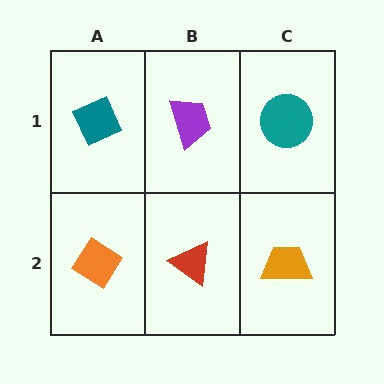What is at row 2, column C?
An orange trapezoid.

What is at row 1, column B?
A purple trapezoid.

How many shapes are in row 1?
3 shapes.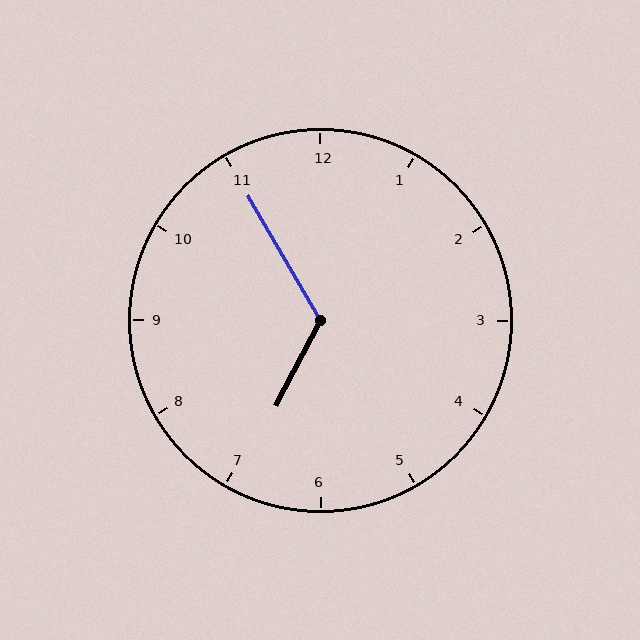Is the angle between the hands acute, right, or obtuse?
It is obtuse.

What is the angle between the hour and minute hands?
Approximately 122 degrees.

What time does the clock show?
6:55.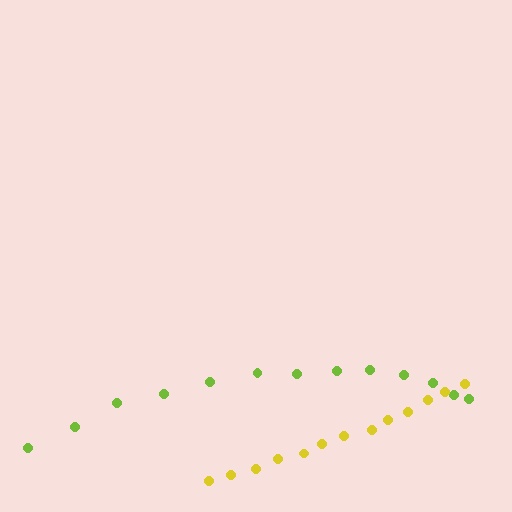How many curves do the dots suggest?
There are 2 distinct paths.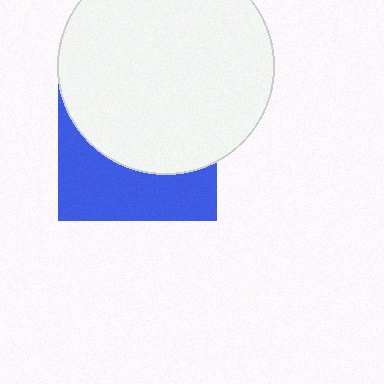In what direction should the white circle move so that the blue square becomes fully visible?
The white circle should move up. That is the shortest direction to clear the overlap and leave the blue square fully visible.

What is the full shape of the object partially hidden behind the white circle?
The partially hidden object is a blue square.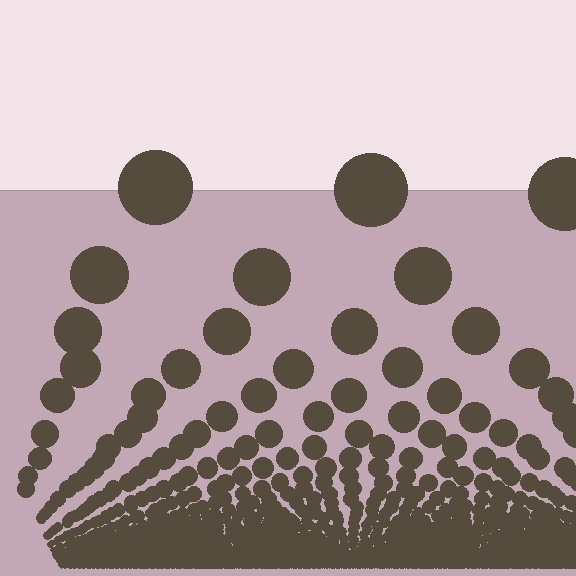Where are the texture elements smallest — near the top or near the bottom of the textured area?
Near the bottom.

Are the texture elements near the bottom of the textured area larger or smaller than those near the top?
Smaller. The gradient is inverted — elements near the bottom are smaller and denser.